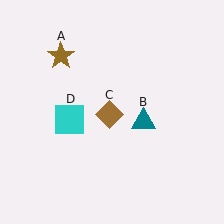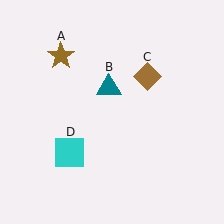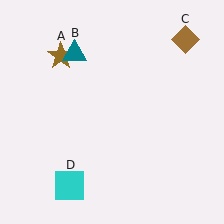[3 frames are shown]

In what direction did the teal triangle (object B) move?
The teal triangle (object B) moved up and to the left.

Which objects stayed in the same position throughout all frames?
Brown star (object A) remained stationary.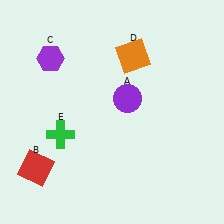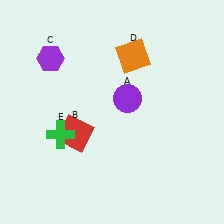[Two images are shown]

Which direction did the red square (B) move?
The red square (B) moved right.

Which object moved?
The red square (B) moved right.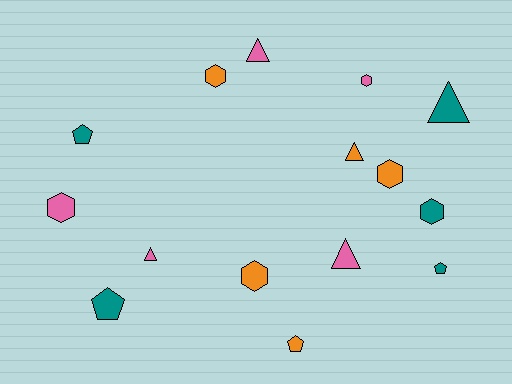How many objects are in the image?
There are 15 objects.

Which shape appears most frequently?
Hexagon, with 6 objects.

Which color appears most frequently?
Teal, with 5 objects.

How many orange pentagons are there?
There is 1 orange pentagon.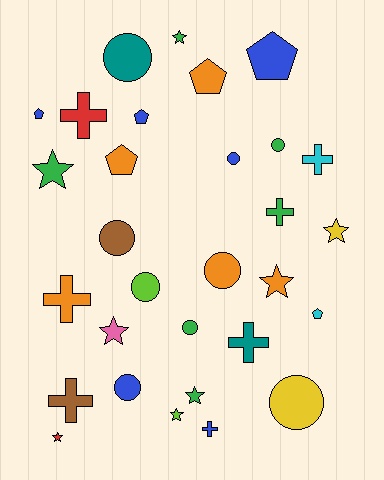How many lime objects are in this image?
There are 2 lime objects.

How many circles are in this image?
There are 9 circles.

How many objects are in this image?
There are 30 objects.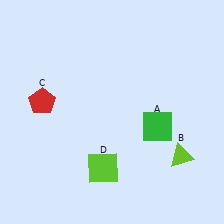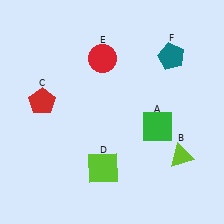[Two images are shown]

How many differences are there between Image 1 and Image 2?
There are 2 differences between the two images.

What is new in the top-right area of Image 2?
A teal pentagon (F) was added in the top-right area of Image 2.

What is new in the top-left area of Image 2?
A red circle (E) was added in the top-left area of Image 2.